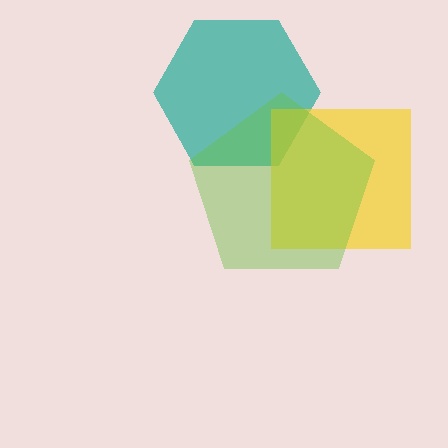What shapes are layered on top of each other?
The layered shapes are: a teal hexagon, a yellow square, a lime pentagon.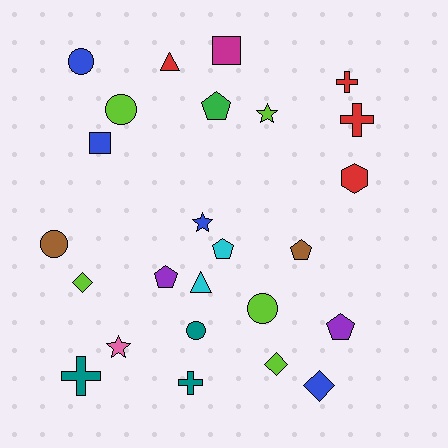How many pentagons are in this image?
There are 5 pentagons.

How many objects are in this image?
There are 25 objects.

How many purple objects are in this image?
There are 2 purple objects.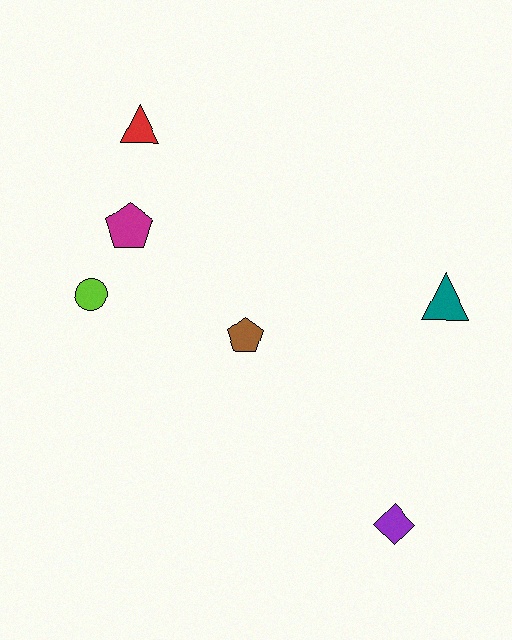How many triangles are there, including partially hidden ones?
There are 2 triangles.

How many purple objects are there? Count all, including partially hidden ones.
There is 1 purple object.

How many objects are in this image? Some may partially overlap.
There are 6 objects.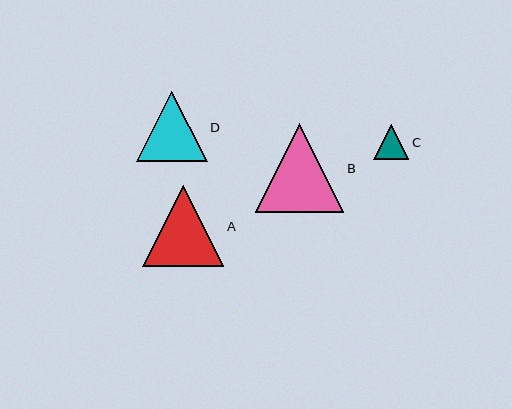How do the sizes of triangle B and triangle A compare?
Triangle B and triangle A are approximately the same size.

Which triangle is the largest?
Triangle B is the largest with a size of approximately 88 pixels.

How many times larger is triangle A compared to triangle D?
Triangle A is approximately 1.1 times the size of triangle D.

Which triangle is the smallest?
Triangle C is the smallest with a size of approximately 35 pixels.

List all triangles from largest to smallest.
From largest to smallest: B, A, D, C.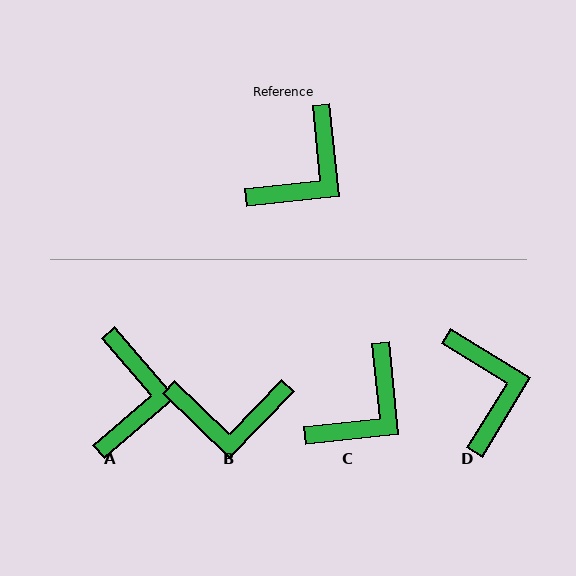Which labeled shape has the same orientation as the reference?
C.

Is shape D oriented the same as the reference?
No, it is off by about 53 degrees.